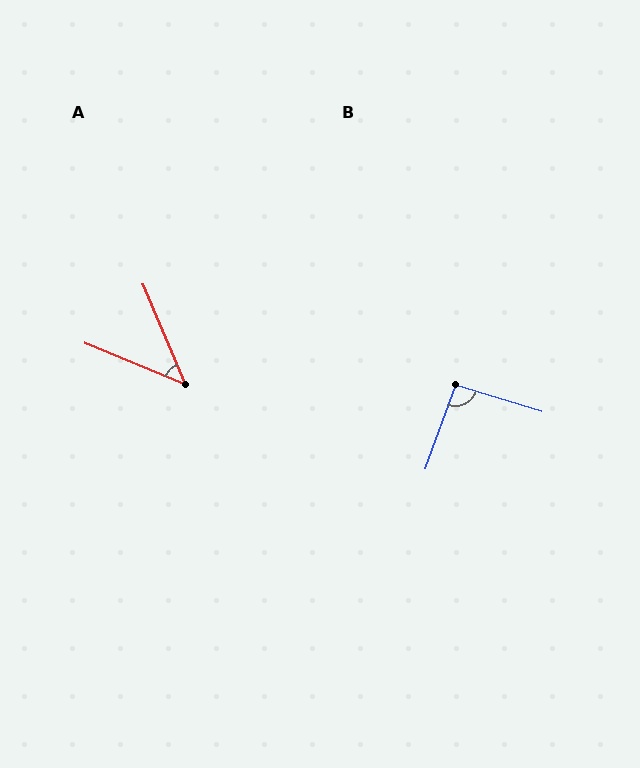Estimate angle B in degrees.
Approximately 93 degrees.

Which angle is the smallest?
A, at approximately 45 degrees.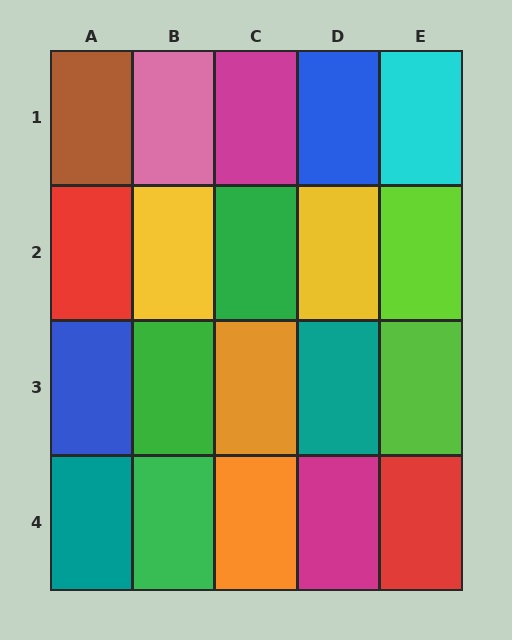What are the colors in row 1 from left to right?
Brown, pink, magenta, blue, cyan.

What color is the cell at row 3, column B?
Green.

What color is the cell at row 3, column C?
Orange.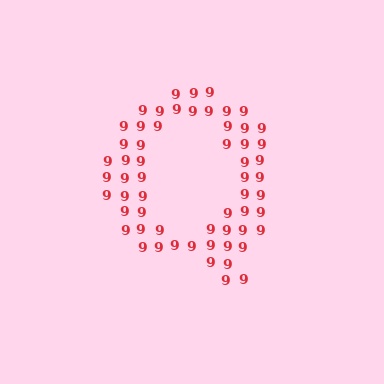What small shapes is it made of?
It is made of small digit 9's.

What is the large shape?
The large shape is the letter Q.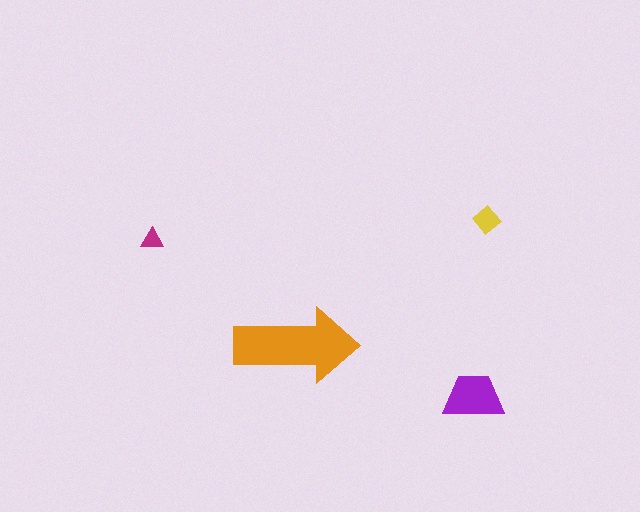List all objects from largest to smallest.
The orange arrow, the purple trapezoid, the yellow diamond, the magenta triangle.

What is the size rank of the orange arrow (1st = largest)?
1st.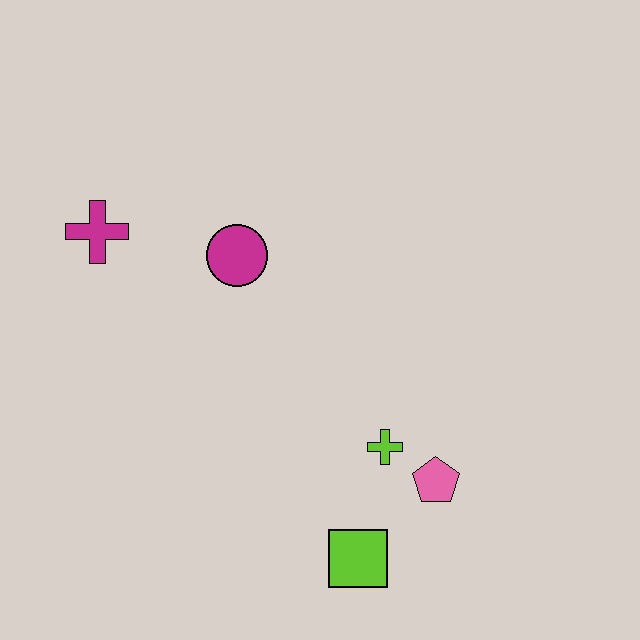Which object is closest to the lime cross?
The pink pentagon is closest to the lime cross.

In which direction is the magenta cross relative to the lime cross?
The magenta cross is to the left of the lime cross.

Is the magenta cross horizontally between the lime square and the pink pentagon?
No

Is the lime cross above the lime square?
Yes